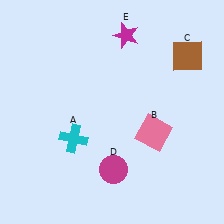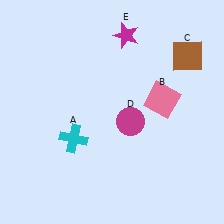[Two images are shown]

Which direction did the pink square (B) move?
The pink square (B) moved up.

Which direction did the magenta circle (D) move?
The magenta circle (D) moved up.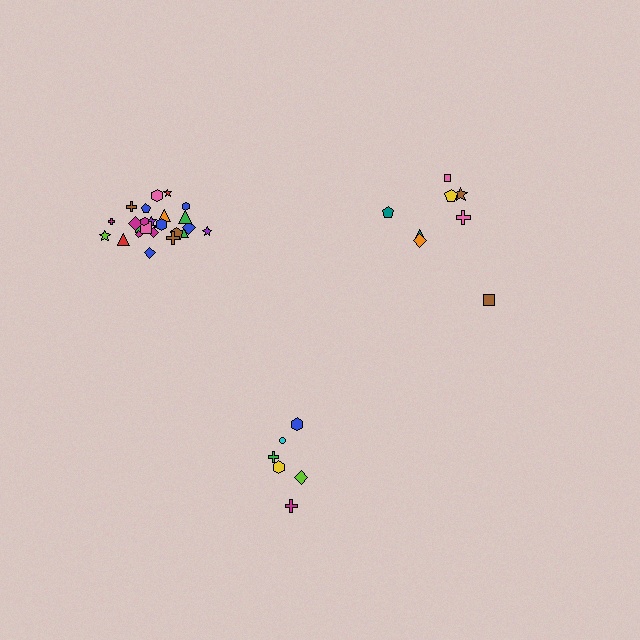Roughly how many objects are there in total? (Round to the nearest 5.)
Roughly 40 objects in total.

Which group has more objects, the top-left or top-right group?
The top-left group.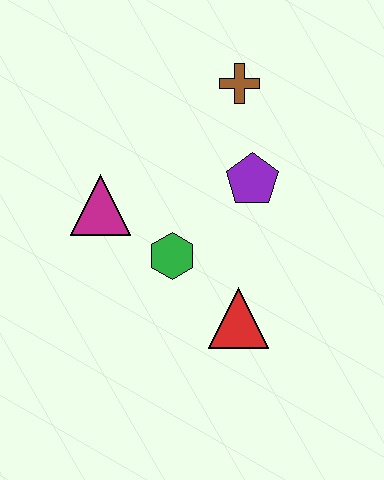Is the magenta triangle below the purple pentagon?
Yes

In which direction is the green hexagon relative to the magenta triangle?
The green hexagon is to the right of the magenta triangle.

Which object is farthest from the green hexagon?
The brown cross is farthest from the green hexagon.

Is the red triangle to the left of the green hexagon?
No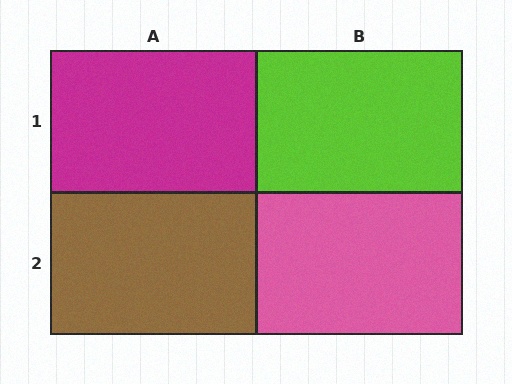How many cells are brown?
1 cell is brown.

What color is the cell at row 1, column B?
Lime.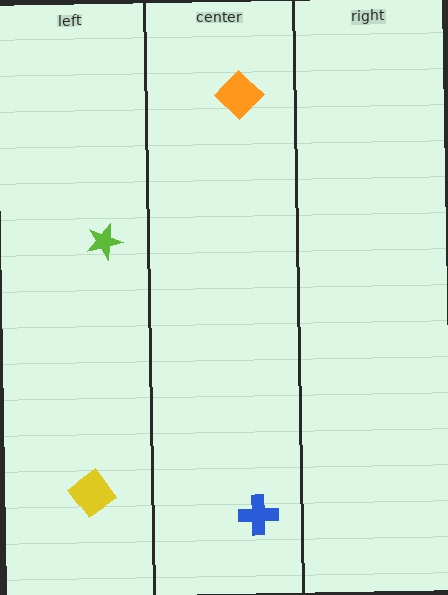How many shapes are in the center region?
2.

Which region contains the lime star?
The left region.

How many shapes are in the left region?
2.